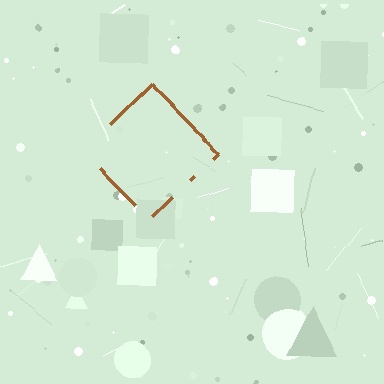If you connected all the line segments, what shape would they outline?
They would outline a diamond.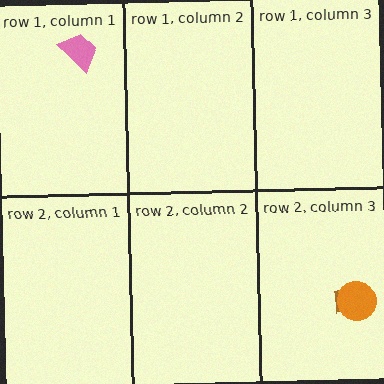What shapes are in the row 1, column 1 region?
The pink trapezoid.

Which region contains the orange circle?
The row 2, column 3 region.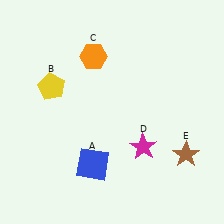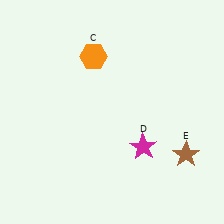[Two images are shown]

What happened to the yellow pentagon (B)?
The yellow pentagon (B) was removed in Image 2. It was in the top-left area of Image 1.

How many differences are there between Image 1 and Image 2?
There are 2 differences between the two images.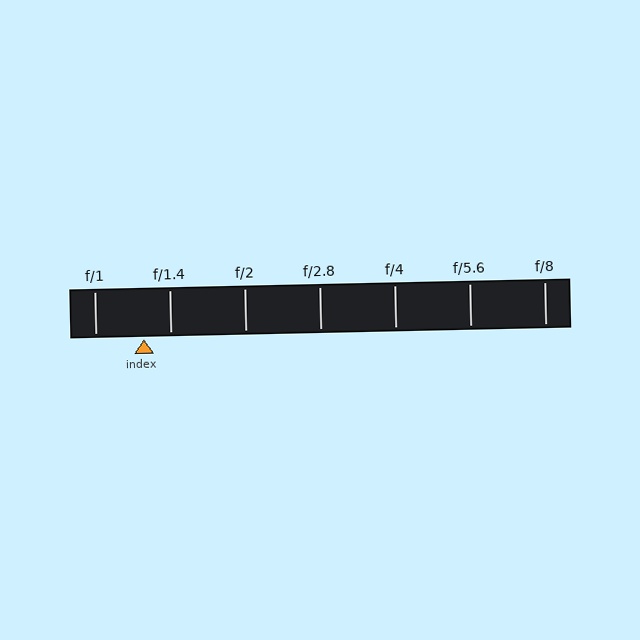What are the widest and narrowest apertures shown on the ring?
The widest aperture shown is f/1 and the narrowest is f/8.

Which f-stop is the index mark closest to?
The index mark is closest to f/1.4.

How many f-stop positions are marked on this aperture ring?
There are 7 f-stop positions marked.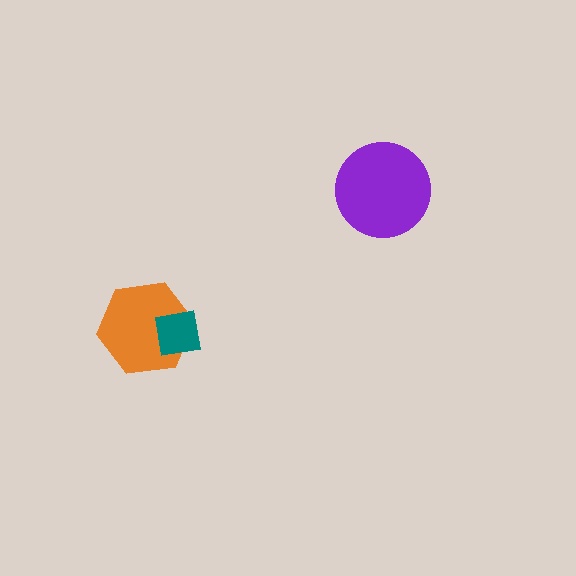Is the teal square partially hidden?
No, no other shape covers it.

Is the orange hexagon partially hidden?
Yes, it is partially covered by another shape.